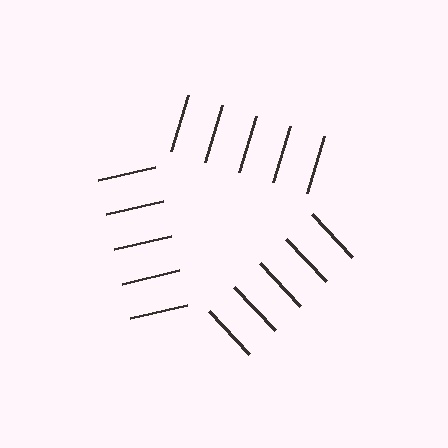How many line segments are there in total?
15 — 5 along each of the 3 edges.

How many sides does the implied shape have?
3 sides — the line-ends trace a triangle.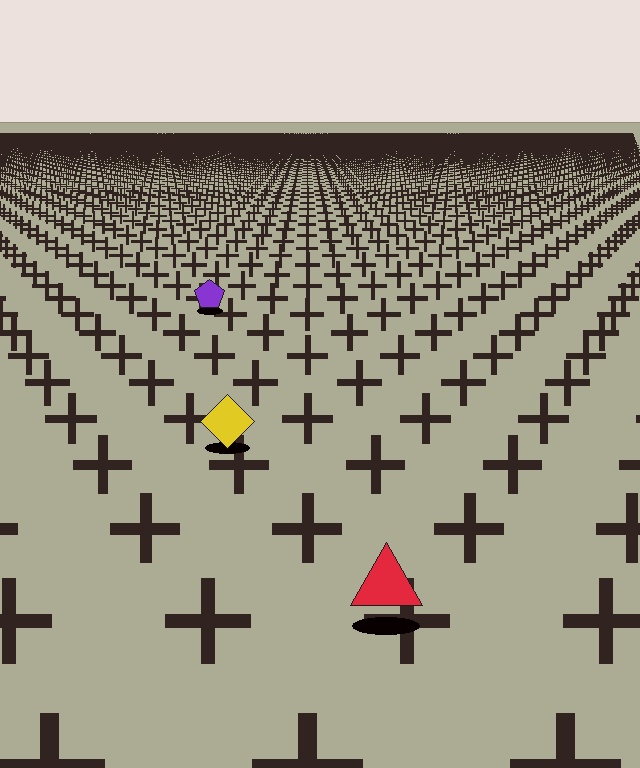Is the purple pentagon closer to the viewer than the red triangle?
No. The red triangle is closer — you can tell from the texture gradient: the ground texture is coarser near it.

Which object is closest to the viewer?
The red triangle is closest. The texture marks near it are larger and more spread out.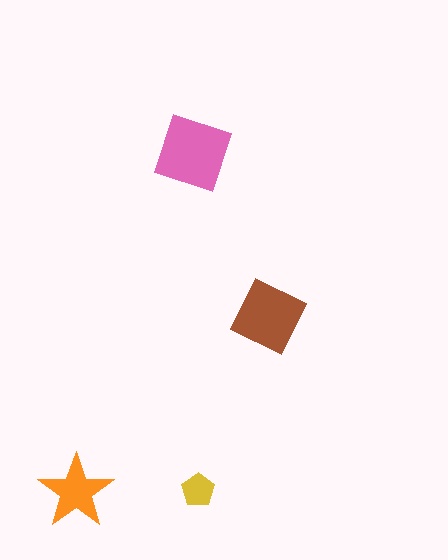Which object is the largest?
The pink diamond.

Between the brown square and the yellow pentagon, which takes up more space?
The brown square.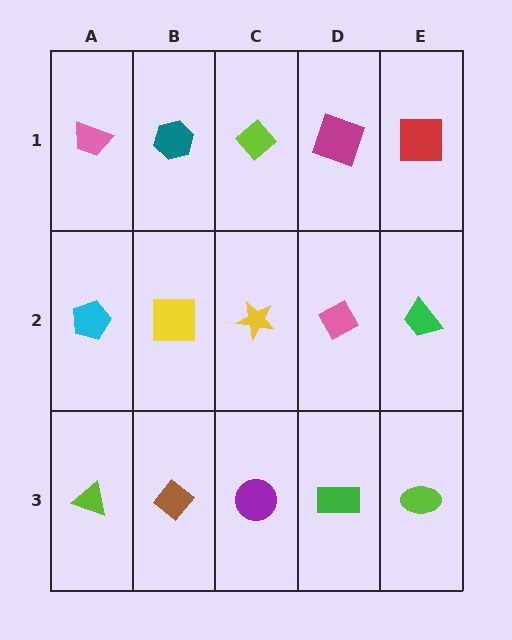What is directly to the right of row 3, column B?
A purple circle.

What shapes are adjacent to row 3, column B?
A yellow square (row 2, column B), a lime triangle (row 3, column A), a purple circle (row 3, column C).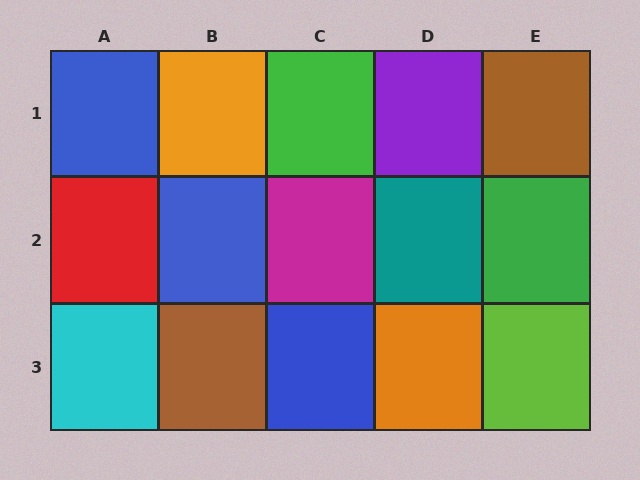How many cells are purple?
1 cell is purple.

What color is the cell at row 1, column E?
Brown.